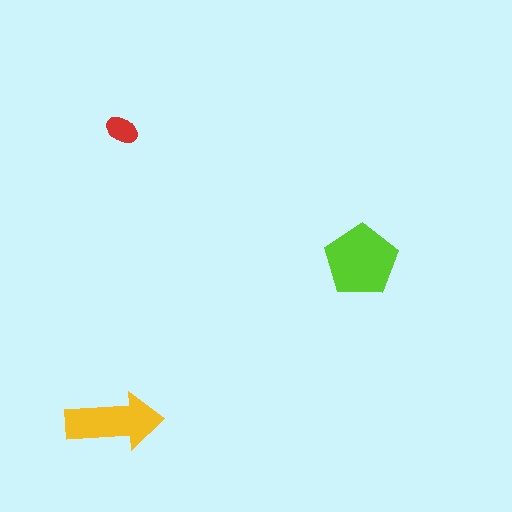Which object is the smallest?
The red ellipse.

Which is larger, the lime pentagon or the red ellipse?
The lime pentagon.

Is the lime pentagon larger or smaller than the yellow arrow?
Larger.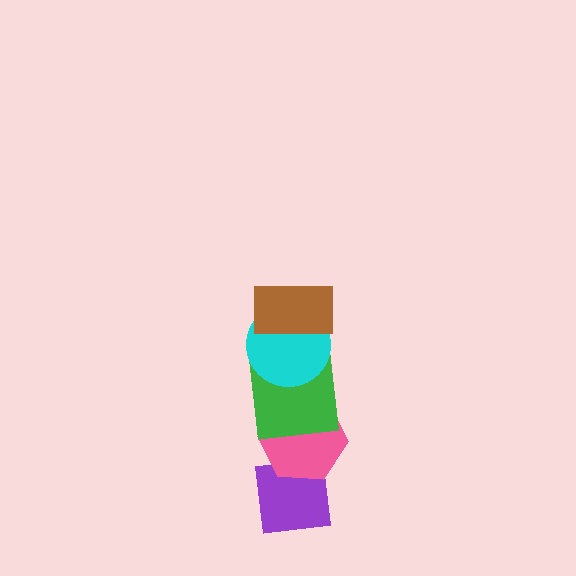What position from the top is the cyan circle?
The cyan circle is 2nd from the top.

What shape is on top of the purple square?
The pink hexagon is on top of the purple square.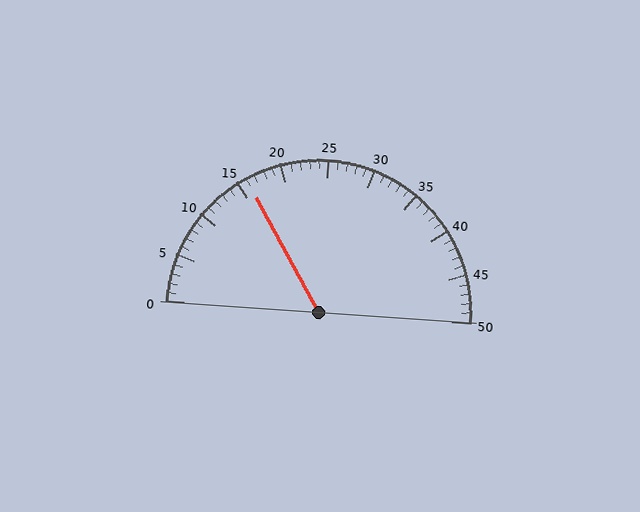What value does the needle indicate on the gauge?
The needle indicates approximately 16.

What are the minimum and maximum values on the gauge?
The gauge ranges from 0 to 50.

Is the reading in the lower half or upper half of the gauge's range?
The reading is in the lower half of the range (0 to 50).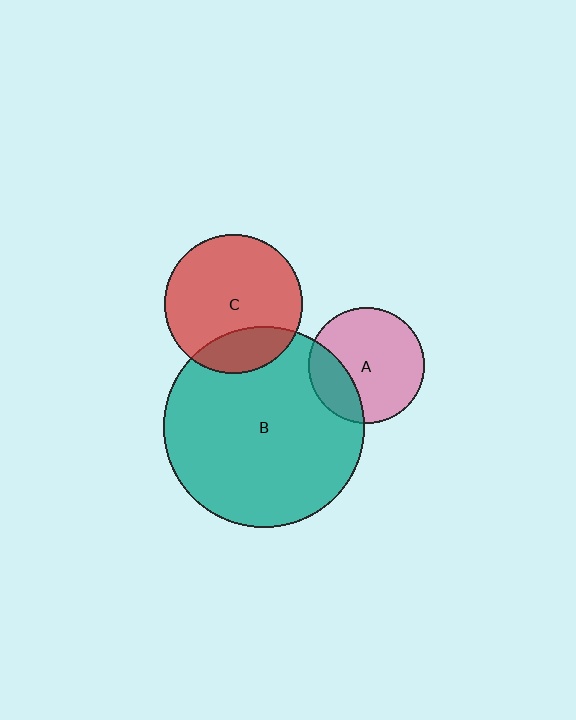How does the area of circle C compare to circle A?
Approximately 1.4 times.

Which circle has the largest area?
Circle B (teal).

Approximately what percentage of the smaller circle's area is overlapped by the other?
Approximately 25%.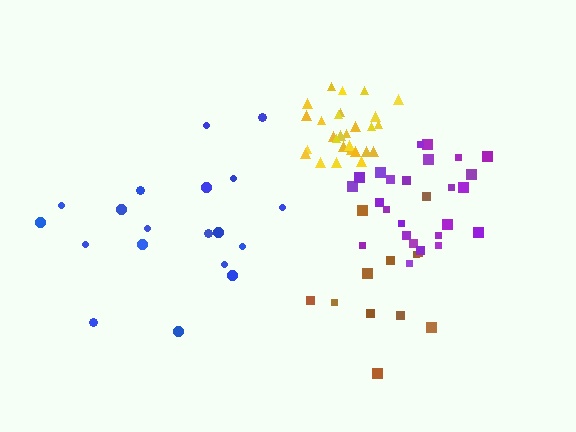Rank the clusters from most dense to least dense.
yellow, purple, brown, blue.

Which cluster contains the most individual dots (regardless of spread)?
Yellow (28).